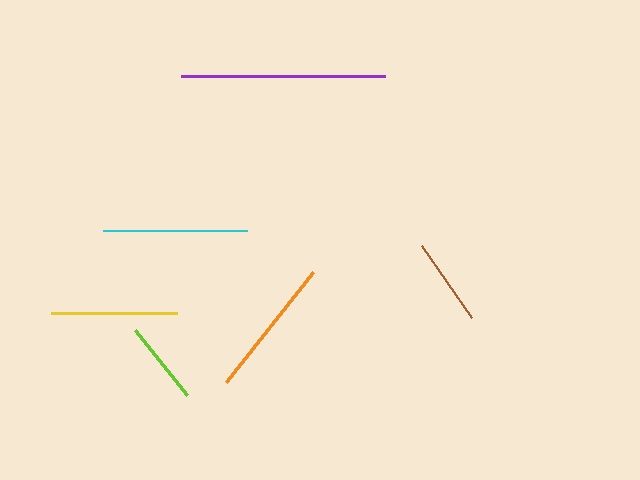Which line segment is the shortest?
The lime line is the shortest at approximately 83 pixels.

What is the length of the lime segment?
The lime segment is approximately 83 pixels long.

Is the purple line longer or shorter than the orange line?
The purple line is longer than the orange line.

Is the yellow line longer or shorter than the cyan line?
The cyan line is longer than the yellow line.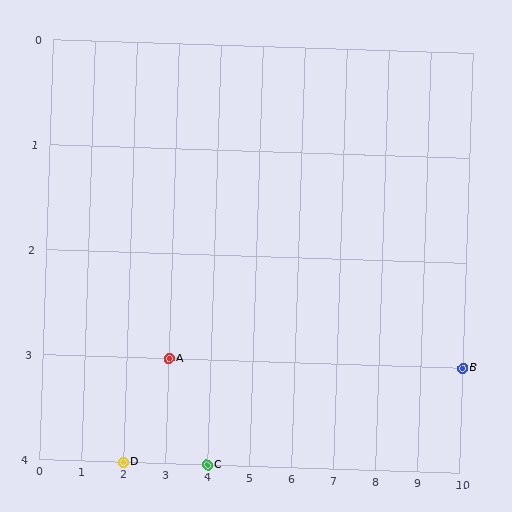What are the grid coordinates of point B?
Point B is at grid coordinates (10, 3).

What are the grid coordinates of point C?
Point C is at grid coordinates (4, 4).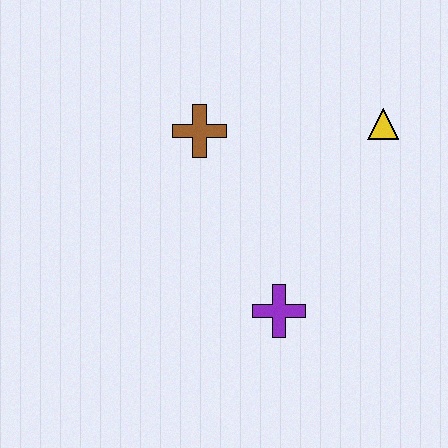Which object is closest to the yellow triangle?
The brown cross is closest to the yellow triangle.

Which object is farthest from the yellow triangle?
The purple cross is farthest from the yellow triangle.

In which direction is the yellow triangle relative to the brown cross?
The yellow triangle is to the right of the brown cross.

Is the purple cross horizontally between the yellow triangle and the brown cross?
Yes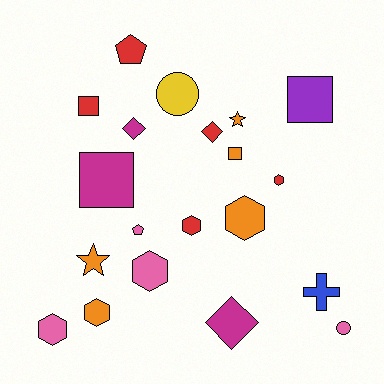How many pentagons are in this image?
There are 2 pentagons.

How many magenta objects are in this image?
There are 3 magenta objects.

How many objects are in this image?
There are 20 objects.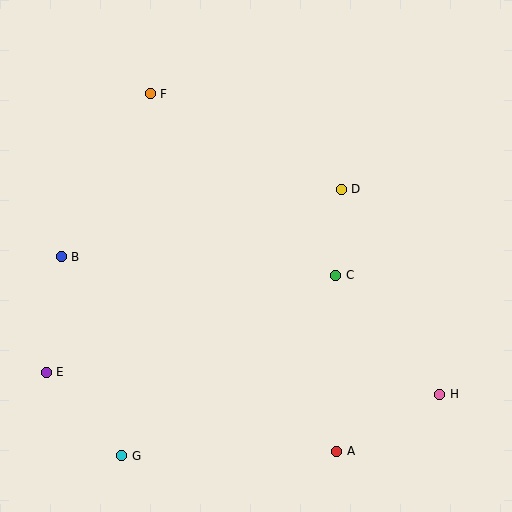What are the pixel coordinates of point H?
Point H is at (440, 394).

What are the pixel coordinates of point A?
Point A is at (337, 451).